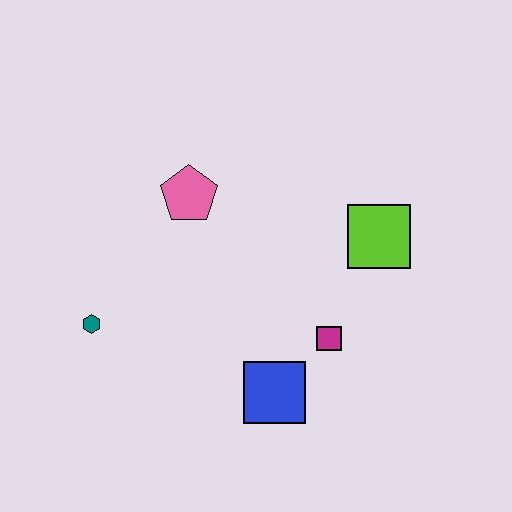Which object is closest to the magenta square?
The blue square is closest to the magenta square.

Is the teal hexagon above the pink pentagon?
No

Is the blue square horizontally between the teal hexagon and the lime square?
Yes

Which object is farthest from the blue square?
The pink pentagon is farthest from the blue square.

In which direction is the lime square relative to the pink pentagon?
The lime square is to the right of the pink pentagon.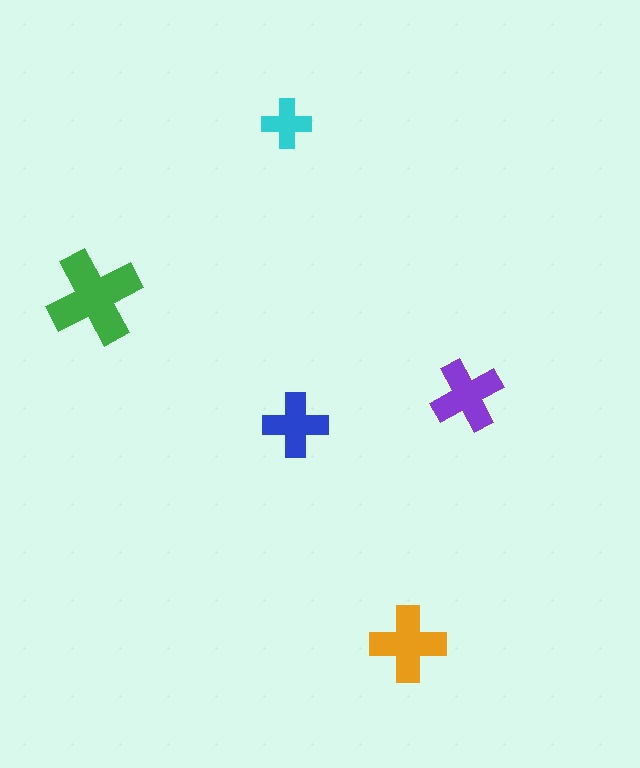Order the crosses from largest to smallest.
the green one, the orange one, the purple one, the blue one, the cyan one.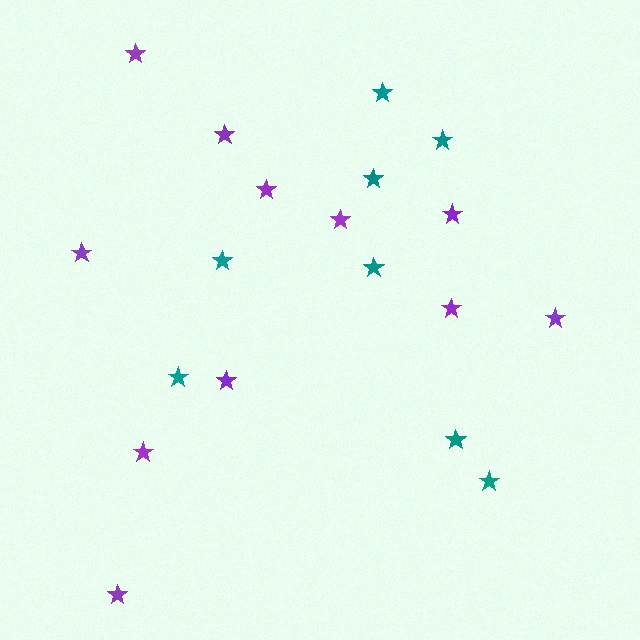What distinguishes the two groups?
There are 2 groups: one group of purple stars (11) and one group of teal stars (8).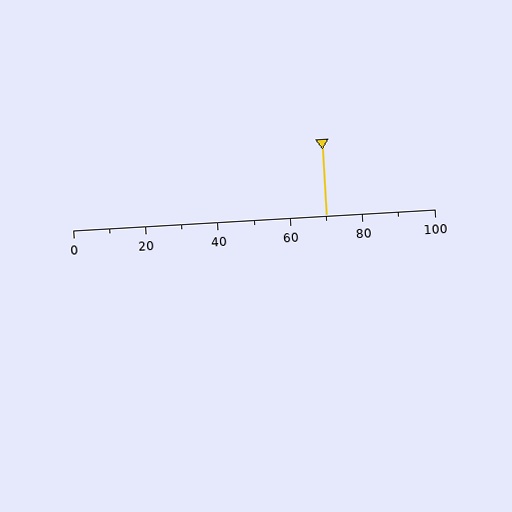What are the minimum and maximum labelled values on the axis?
The axis runs from 0 to 100.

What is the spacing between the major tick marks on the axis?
The major ticks are spaced 20 apart.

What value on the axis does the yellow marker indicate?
The marker indicates approximately 70.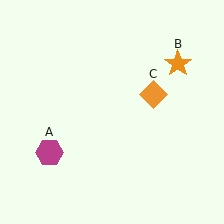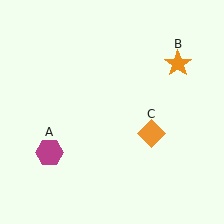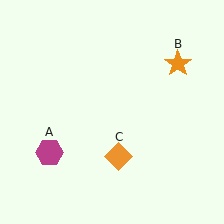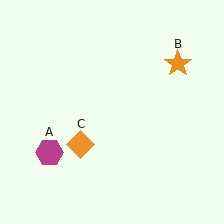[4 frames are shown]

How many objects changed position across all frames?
1 object changed position: orange diamond (object C).